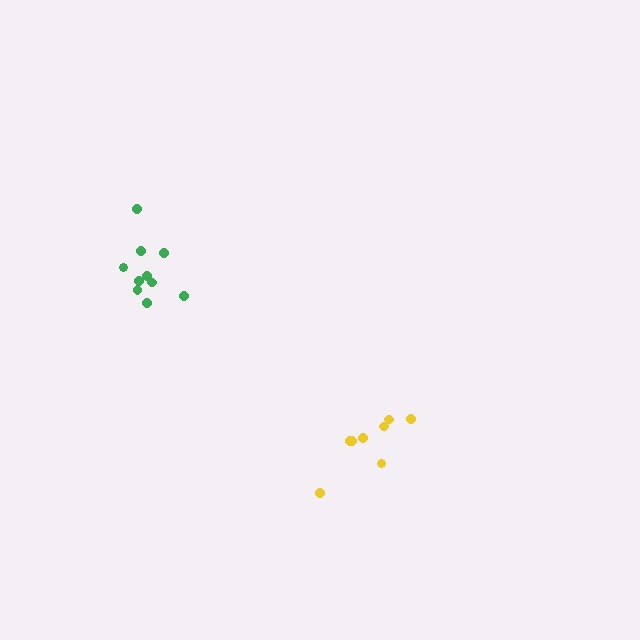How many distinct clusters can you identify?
There are 2 distinct clusters.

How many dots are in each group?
Group 1: 8 dots, Group 2: 10 dots (18 total).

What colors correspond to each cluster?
The clusters are colored: yellow, green.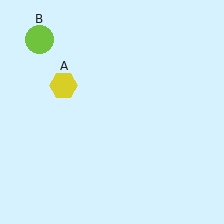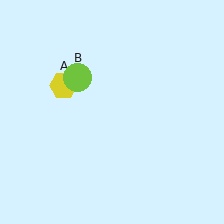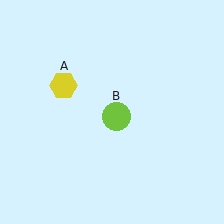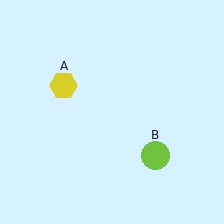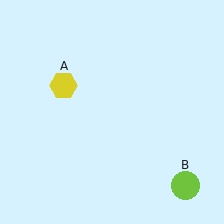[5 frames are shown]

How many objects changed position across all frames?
1 object changed position: lime circle (object B).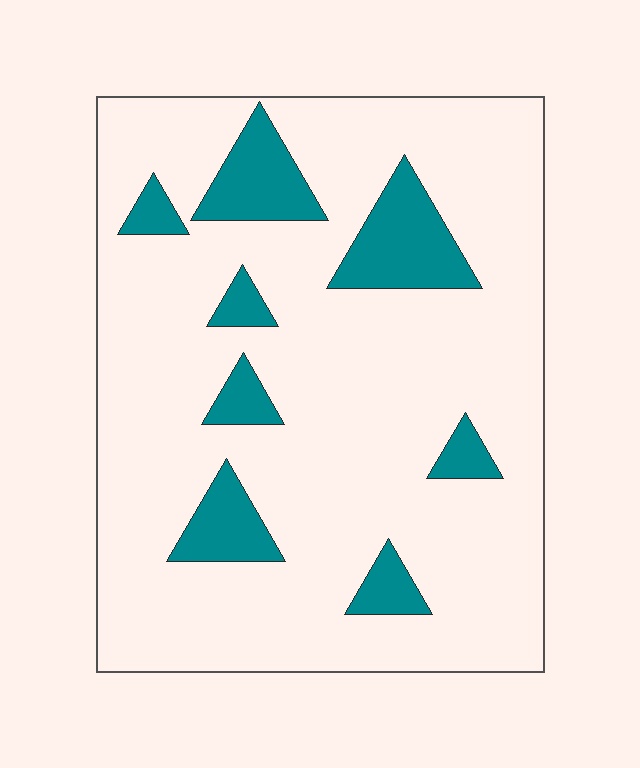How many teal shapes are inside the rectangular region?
8.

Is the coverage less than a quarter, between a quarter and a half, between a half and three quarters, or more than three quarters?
Less than a quarter.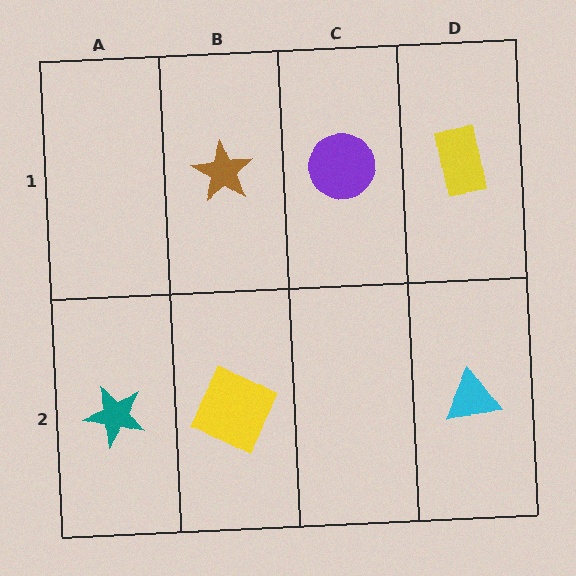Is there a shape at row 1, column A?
No, that cell is empty.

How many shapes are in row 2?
3 shapes.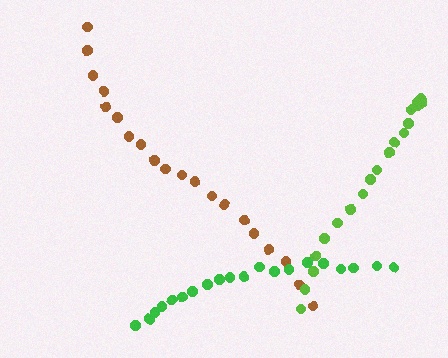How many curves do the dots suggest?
There are 3 distinct paths.